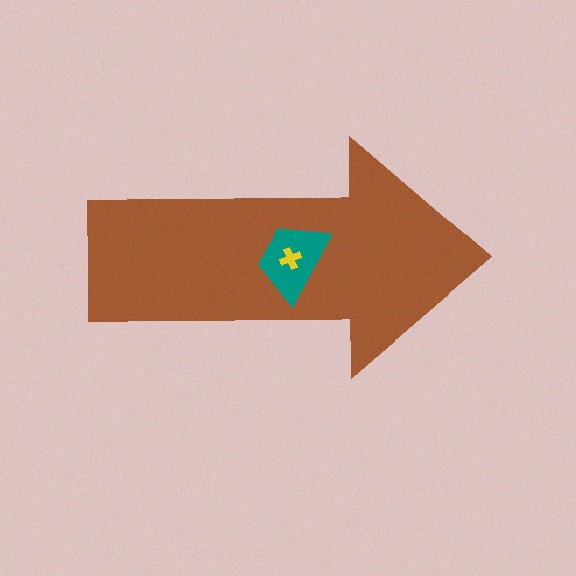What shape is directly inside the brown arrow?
The teal trapezoid.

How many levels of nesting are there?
3.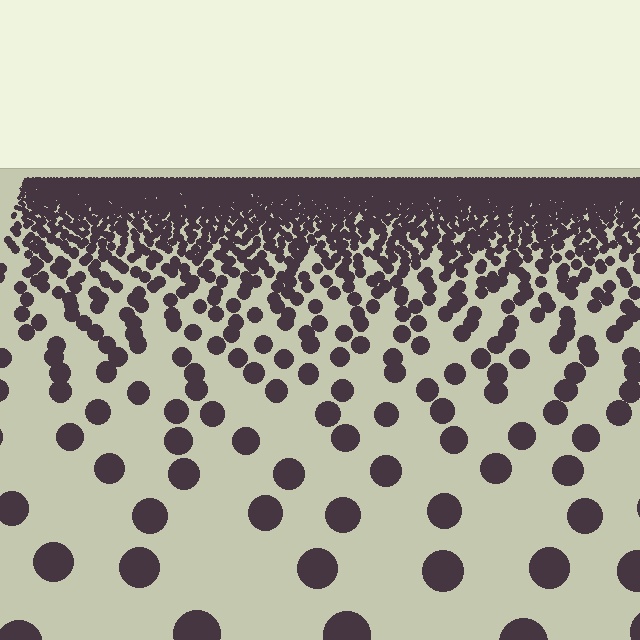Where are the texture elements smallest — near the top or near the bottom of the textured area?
Near the top.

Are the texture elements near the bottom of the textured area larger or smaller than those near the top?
Larger. Near the bottom, elements are closer to the viewer and appear at a bigger on-screen size.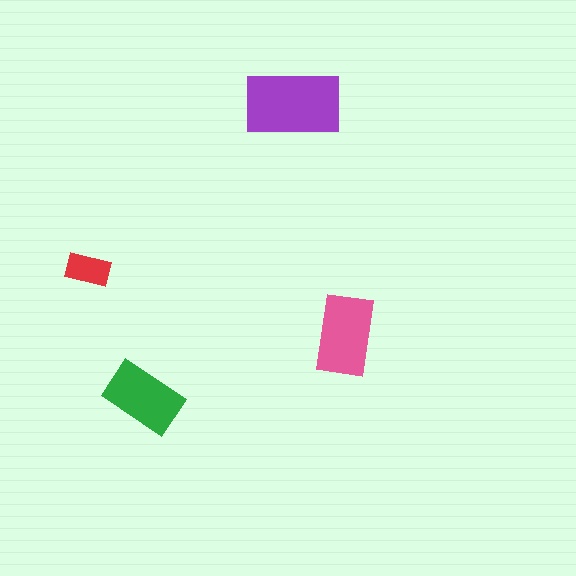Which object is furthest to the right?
The pink rectangle is rightmost.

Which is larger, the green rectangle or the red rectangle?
The green one.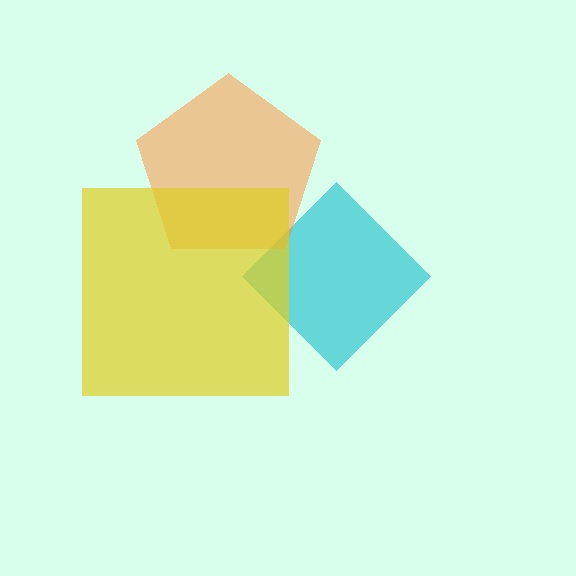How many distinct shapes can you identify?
There are 3 distinct shapes: a cyan diamond, an orange pentagon, a yellow square.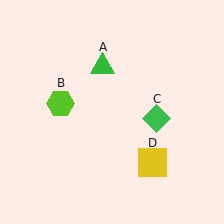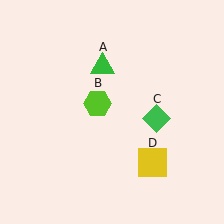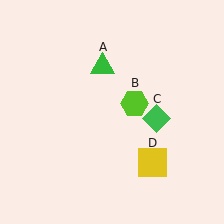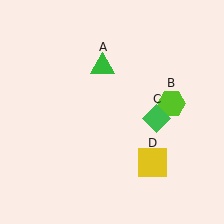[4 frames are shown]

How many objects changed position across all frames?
1 object changed position: lime hexagon (object B).